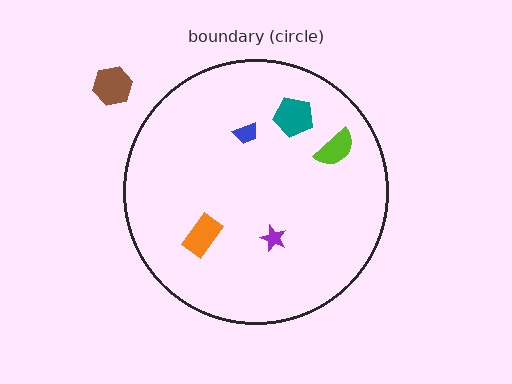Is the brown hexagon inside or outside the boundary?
Outside.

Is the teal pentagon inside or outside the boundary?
Inside.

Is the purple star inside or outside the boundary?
Inside.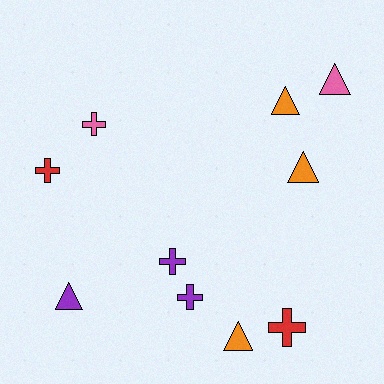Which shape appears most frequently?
Cross, with 5 objects.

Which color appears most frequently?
Purple, with 3 objects.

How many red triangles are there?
There are no red triangles.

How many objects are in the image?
There are 10 objects.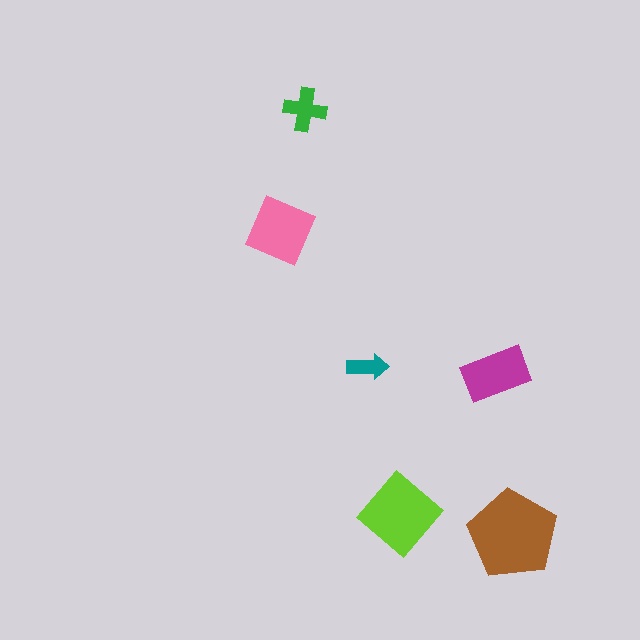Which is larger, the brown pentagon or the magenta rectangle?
The brown pentagon.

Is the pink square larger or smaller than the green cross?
Larger.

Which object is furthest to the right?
The brown pentagon is rightmost.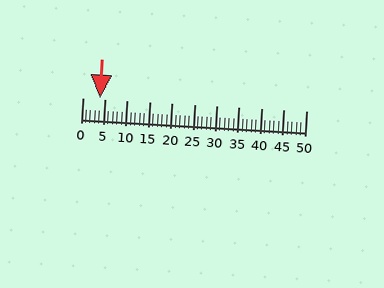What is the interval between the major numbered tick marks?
The major tick marks are spaced 5 units apart.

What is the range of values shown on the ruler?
The ruler shows values from 0 to 50.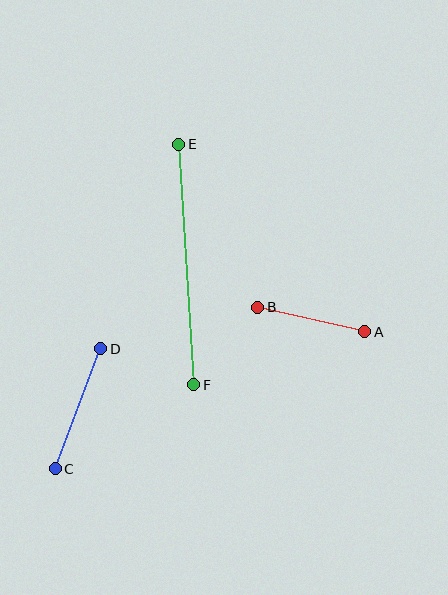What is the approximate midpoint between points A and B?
The midpoint is at approximately (311, 320) pixels.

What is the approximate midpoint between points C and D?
The midpoint is at approximately (78, 409) pixels.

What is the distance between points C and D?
The distance is approximately 129 pixels.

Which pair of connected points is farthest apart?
Points E and F are farthest apart.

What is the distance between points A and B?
The distance is approximately 110 pixels.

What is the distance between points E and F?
The distance is approximately 241 pixels.